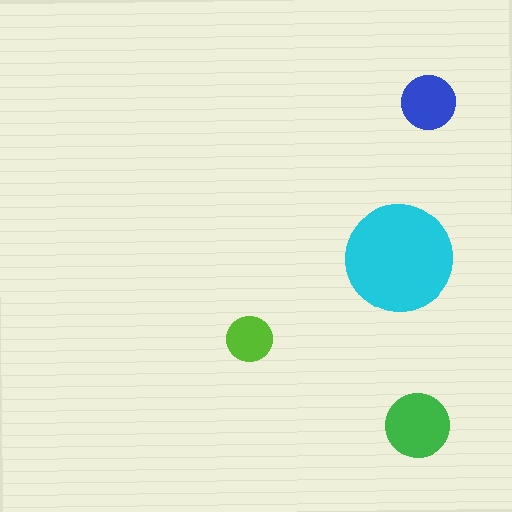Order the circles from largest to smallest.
the cyan one, the green one, the blue one, the lime one.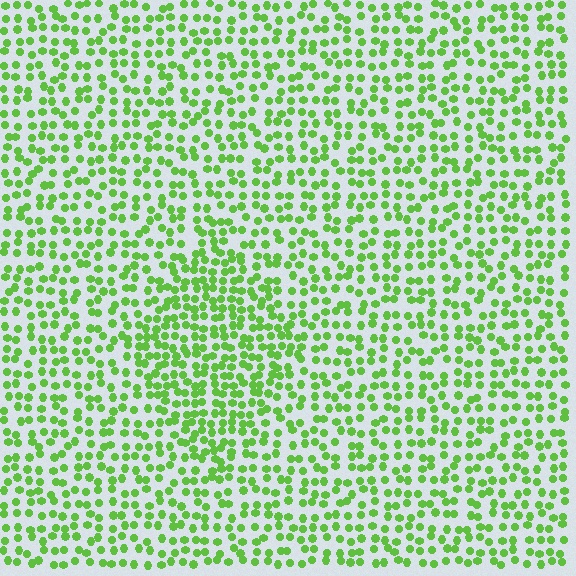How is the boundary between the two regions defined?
The boundary is defined by a change in element density (approximately 1.6x ratio). All elements are the same color, size, and shape.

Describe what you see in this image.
The image contains small lime elements arranged at two different densities. A diamond-shaped region is visible where the elements are more densely packed than the surrounding area.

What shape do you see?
I see a diamond.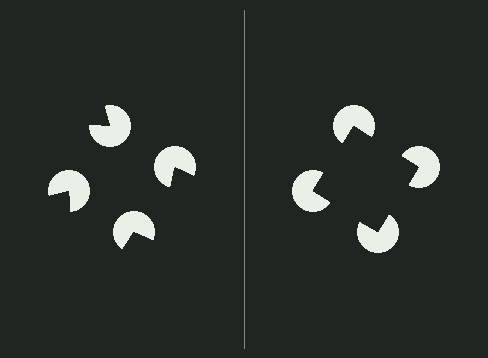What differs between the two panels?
The pac-man discs are positioned identically on both sides; only the wedge orientations differ. On the right they align to a square; on the left they are misaligned.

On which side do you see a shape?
An illusory square appears on the right side. On the left side the wedge cuts are rotated, so no coherent shape forms.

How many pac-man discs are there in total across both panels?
8 — 4 on each side.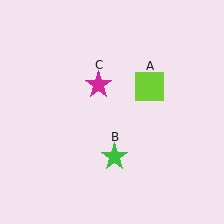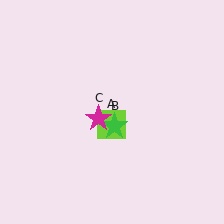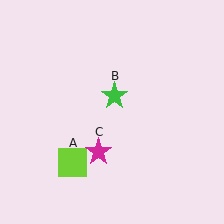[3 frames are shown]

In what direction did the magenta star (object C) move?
The magenta star (object C) moved down.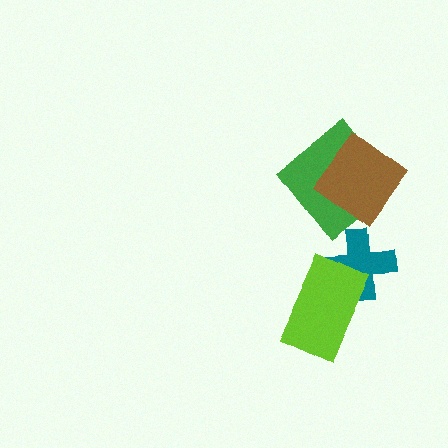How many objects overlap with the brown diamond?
1 object overlaps with the brown diamond.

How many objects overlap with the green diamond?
1 object overlaps with the green diamond.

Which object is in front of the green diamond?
The brown diamond is in front of the green diamond.